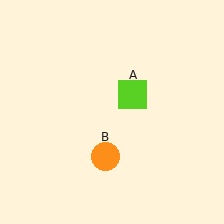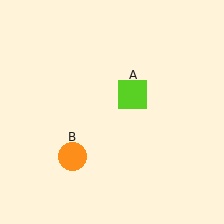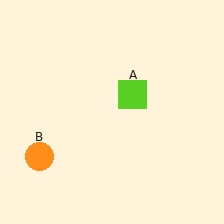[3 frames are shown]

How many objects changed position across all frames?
1 object changed position: orange circle (object B).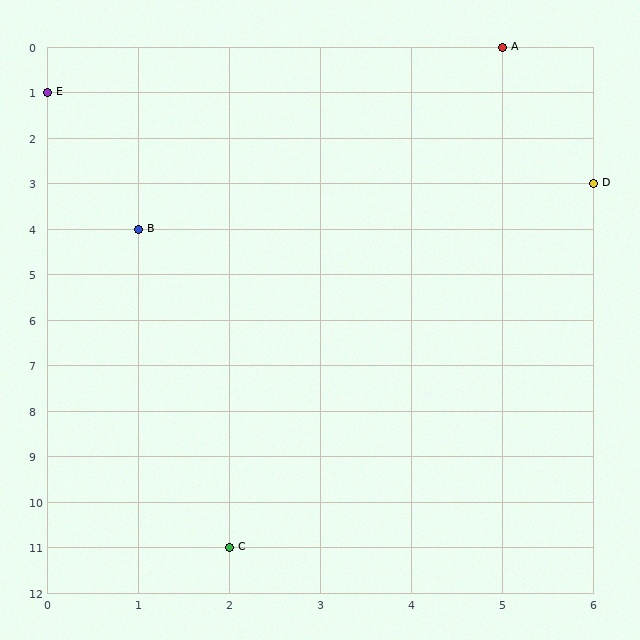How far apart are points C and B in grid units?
Points C and B are 1 column and 7 rows apart (about 7.1 grid units diagonally).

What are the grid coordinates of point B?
Point B is at grid coordinates (1, 4).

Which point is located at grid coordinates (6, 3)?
Point D is at (6, 3).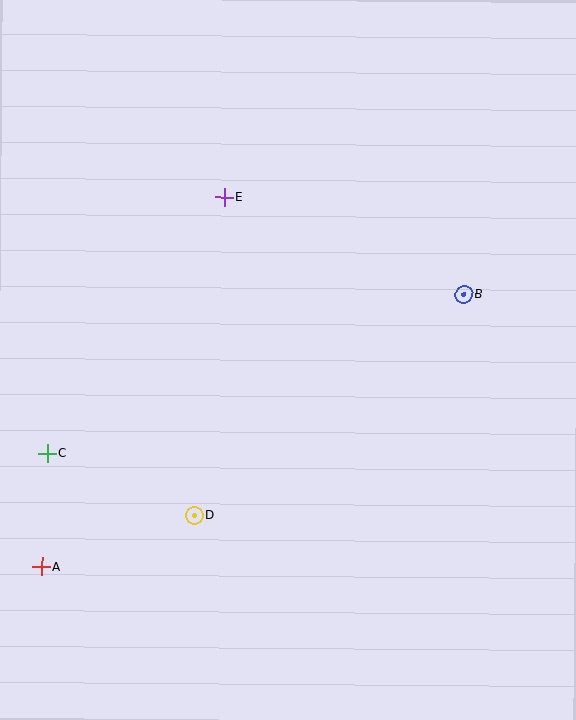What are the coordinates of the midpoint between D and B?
The midpoint between D and B is at (329, 405).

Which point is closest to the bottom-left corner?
Point A is closest to the bottom-left corner.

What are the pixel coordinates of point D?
Point D is at (194, 515).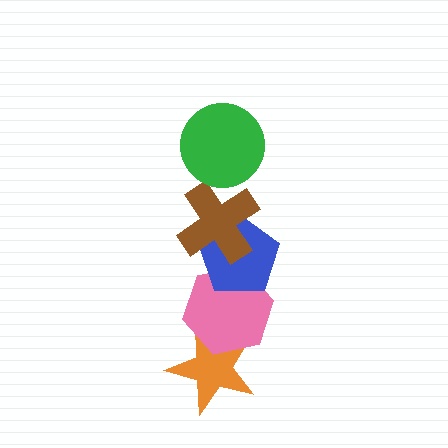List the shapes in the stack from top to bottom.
From top to bottom: the green circle, the brown cross, the blue pentagon, the pink hexagon, the orange star.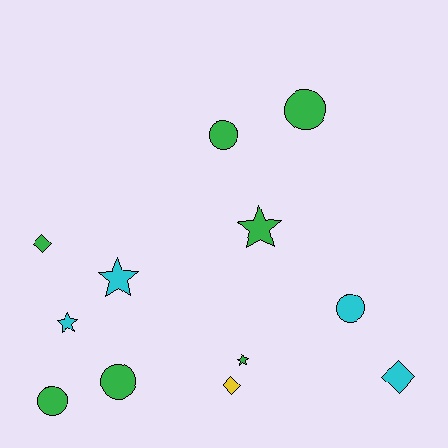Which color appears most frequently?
Green, with 7 objects.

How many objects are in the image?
There are 12 objects.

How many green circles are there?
There are 4 green circles.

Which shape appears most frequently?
Circle, with 5 objects.